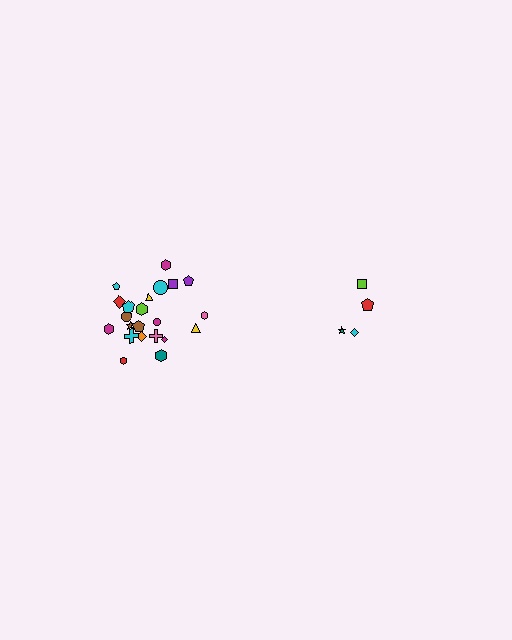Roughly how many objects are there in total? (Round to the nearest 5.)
Roughly 25 objects in total.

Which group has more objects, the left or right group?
The left group.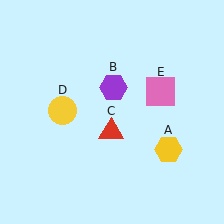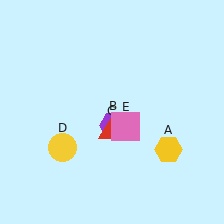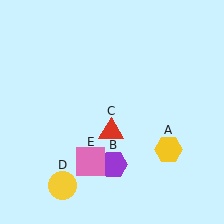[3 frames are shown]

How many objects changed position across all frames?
3 objects changed position: purple hexagon (object B), yellow circle (object D), pink square (object E).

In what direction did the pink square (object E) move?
The pink square (object E) moved down and to the left.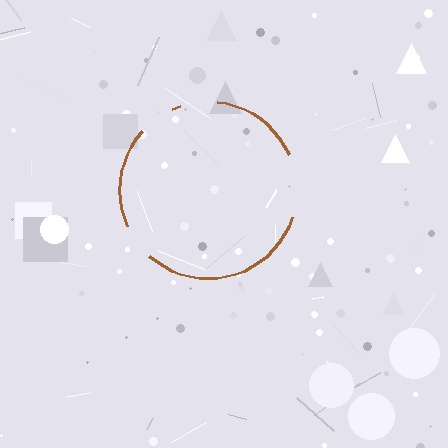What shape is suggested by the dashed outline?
The dashed outline suggests a circle.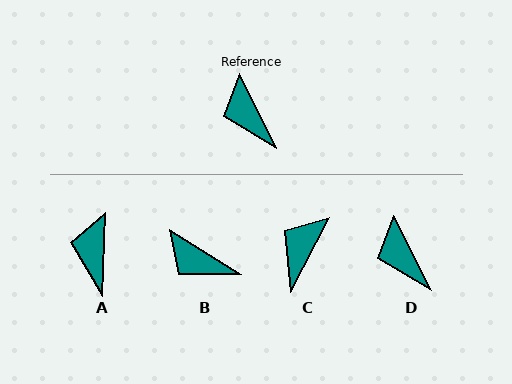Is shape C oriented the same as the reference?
No, it is off by about 54 degrees.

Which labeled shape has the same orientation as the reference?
D.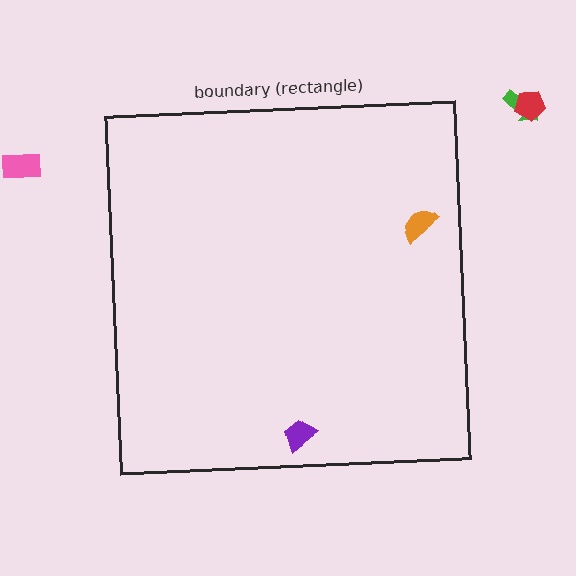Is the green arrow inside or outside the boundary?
Outside.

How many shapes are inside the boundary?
2 inside, 3 outside.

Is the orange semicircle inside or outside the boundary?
Inside.